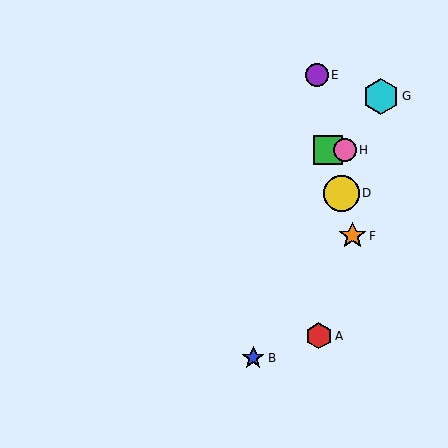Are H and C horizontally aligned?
Yes, both are at y≈150.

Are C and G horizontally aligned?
No, C is at y≈150 and G is at y≈96.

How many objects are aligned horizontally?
2 objects (C, H) are aligned horizontally.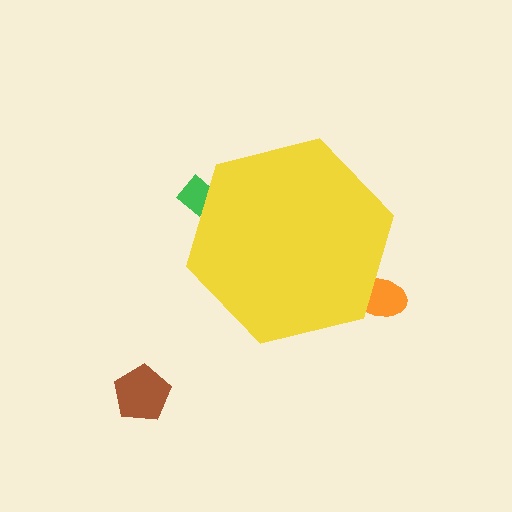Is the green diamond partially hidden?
Yes, the green diamond is partially hidden behind the yellow hexagon.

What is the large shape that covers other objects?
A yellow hexagon.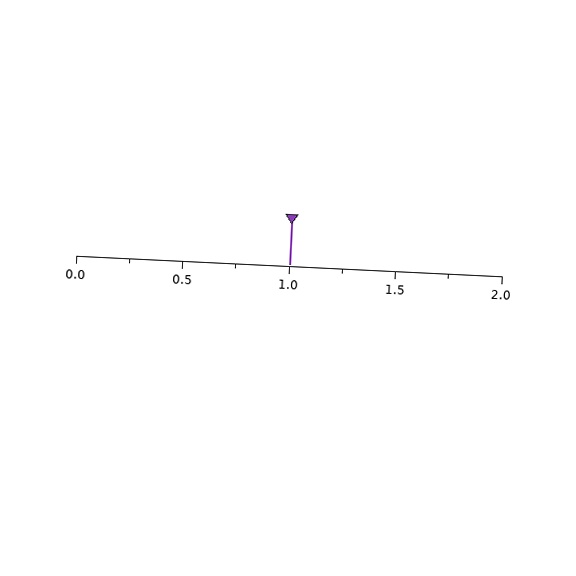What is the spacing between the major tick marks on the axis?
The major ticks are spaced 0.5 apart.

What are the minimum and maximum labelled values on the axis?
The axis runs from 0.0 to 2.0.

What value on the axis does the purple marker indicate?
The marker indicates approximately 1.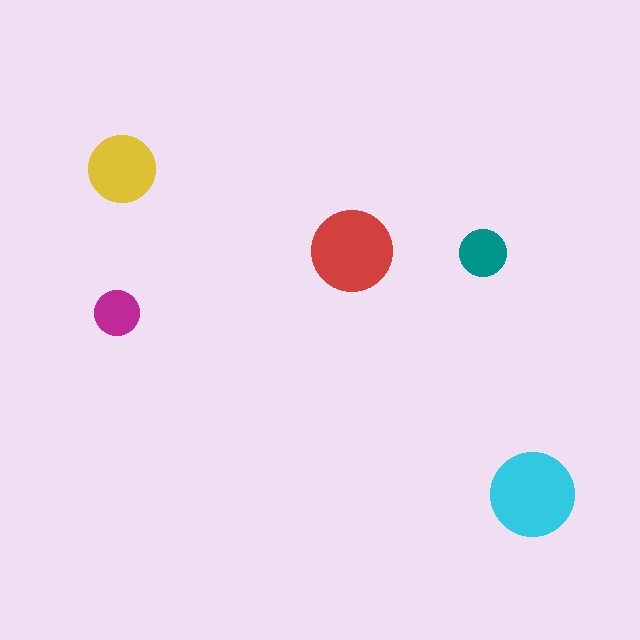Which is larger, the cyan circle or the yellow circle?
The cyan one.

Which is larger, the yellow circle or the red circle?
The red one.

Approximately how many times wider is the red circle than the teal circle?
About 1.5 times wider.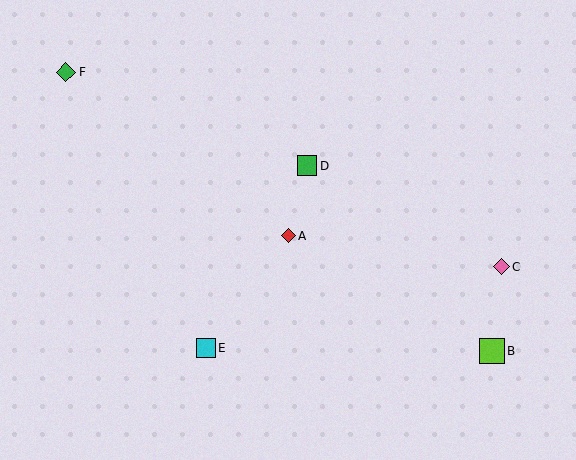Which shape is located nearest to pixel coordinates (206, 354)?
The cyan square (labeled E) at (206, 348) is nearest to that location.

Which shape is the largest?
The lime square (labeled B) is the largest.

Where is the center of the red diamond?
The center of the red diamond is at (288, 236).